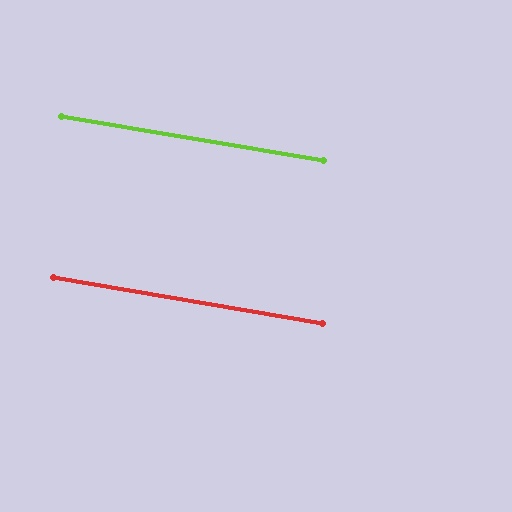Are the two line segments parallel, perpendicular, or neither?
Parallel — their directions differ by only 0.4°.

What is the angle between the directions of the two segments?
Approximately 0 degrees.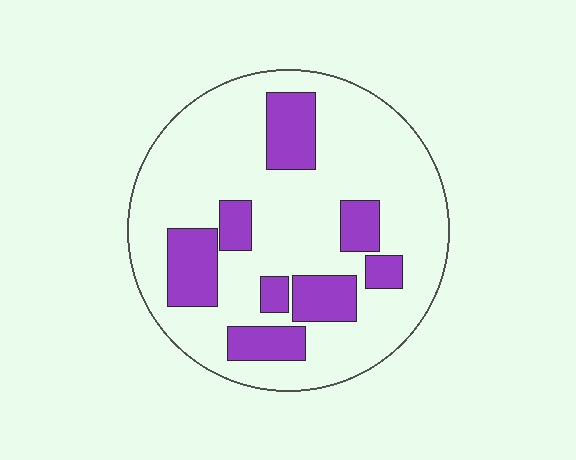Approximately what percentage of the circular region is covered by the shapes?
Approximately 25%.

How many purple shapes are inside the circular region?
8.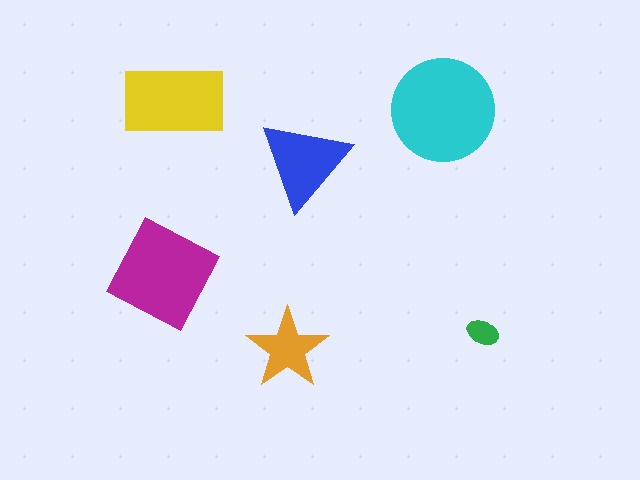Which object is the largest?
The cyan circle.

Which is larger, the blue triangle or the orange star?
The blue triangle.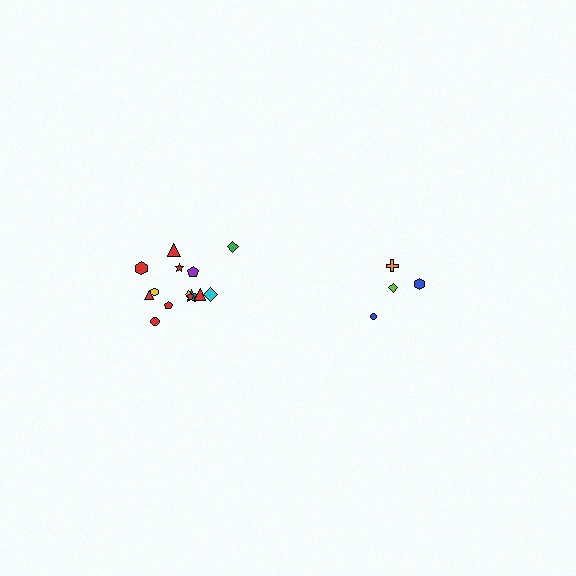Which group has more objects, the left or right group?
The left group.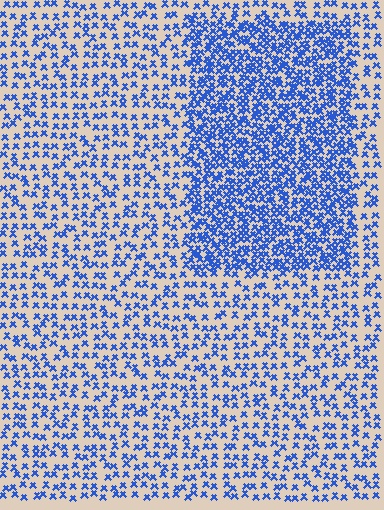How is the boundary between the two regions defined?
The boundary is defined by a change in element density (approximately 2.2x ratio). All elements are the same color, size, and shape.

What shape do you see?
I see a rectangle.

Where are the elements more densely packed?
The elements are more densely packed inside the rectangle boundary.